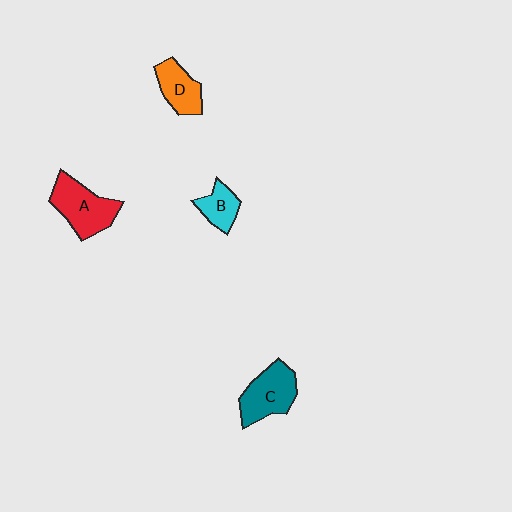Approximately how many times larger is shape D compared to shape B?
Approximately 1.3 times.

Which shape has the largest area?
Shape A (red).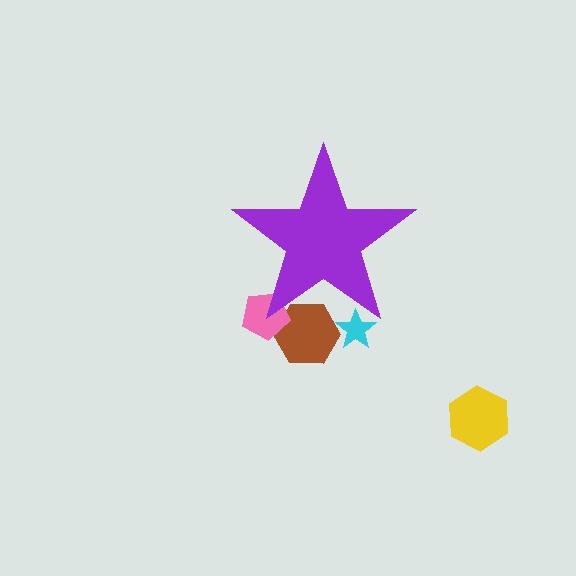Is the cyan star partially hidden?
Yes, the cyan star is partially hidden behind the purple star.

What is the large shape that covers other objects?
A purple star.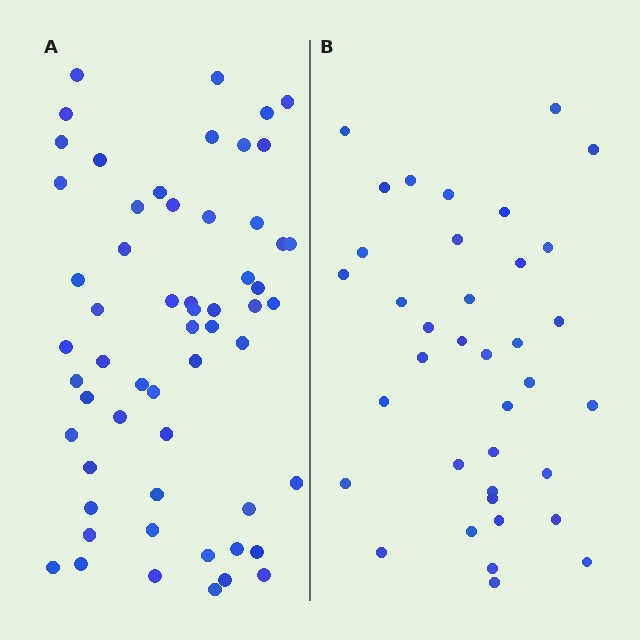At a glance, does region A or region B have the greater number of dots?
Region A (the left region) has more dots.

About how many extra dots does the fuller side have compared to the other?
Region A has approximately 20 more dots than region B.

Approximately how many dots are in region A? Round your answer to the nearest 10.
About 60 dots. (The exact count is 58, which rounds to 60.)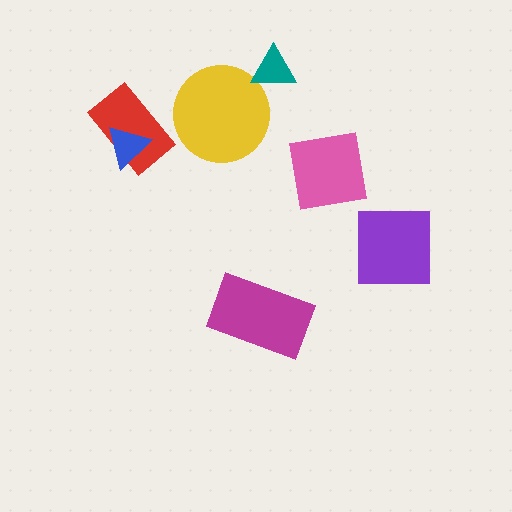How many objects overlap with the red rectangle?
1 object overlaps with the red rectangle.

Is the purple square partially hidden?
No, no other shape covers it.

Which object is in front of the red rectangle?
The blue triangle is in front of the red rectangle.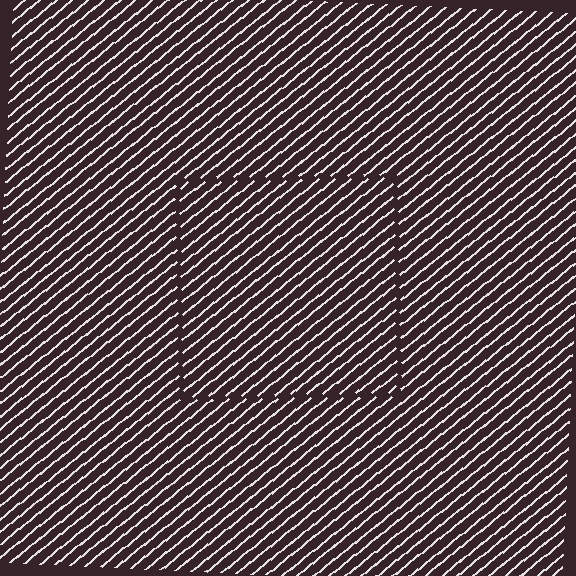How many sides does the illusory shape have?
4 sides — the line-ends trace a square.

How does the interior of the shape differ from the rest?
The interior of the shape contains the same grating, shifted by half a period — the contour is defined by the phase discontinuity where line-ends from the inner and outer gratings abut.